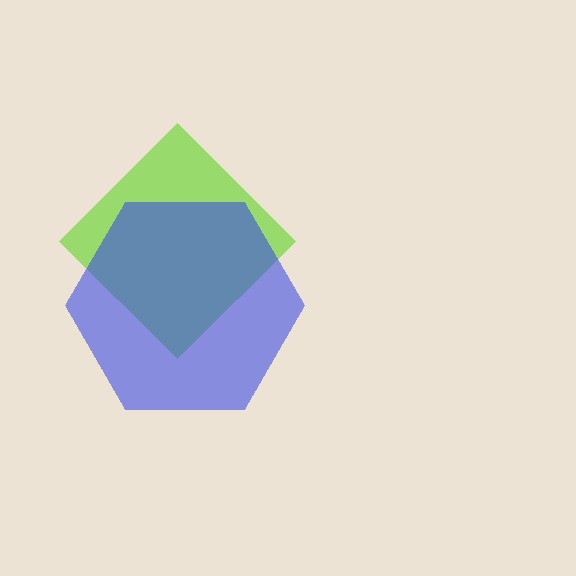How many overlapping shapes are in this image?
There are 2 overlapping shapes in the image.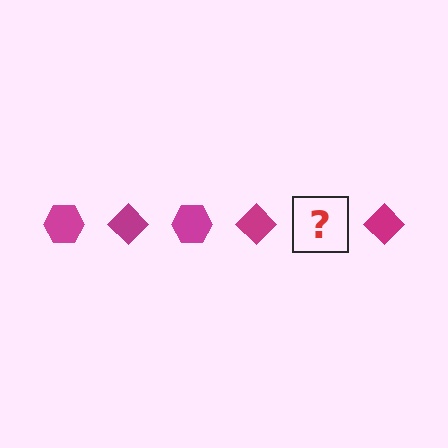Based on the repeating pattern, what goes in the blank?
The blank should be a magenta hexagon.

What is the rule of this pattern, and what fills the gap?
The rule is that the pattern cycles through hexagon, diamond shapes in magenta. The gap should be filled with a magenta hexagon.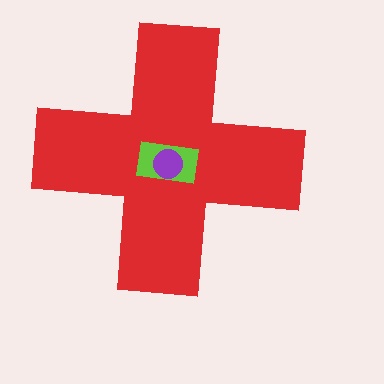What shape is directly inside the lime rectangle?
The purple circle.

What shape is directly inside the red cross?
The lime rectangle.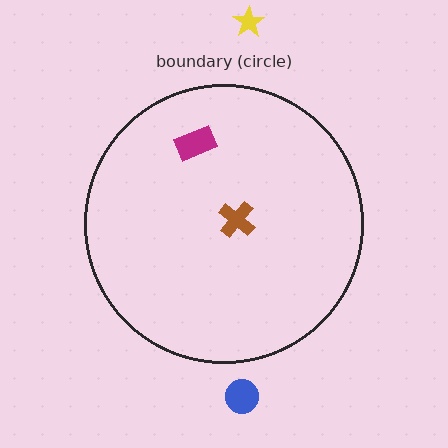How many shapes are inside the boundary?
2 inside, 2 outside.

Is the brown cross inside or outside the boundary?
Inside.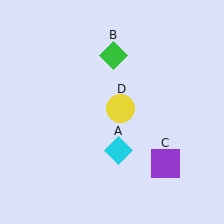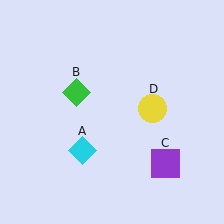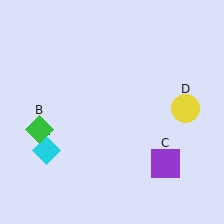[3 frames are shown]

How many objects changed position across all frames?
3 objects changed position: cyan diamond (object A), green diamond (object B), yellow circle (object D).